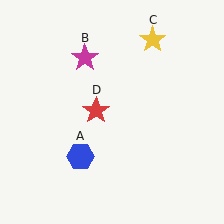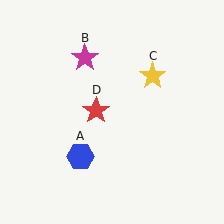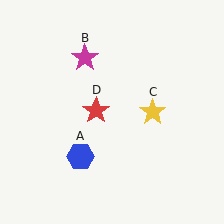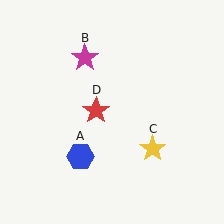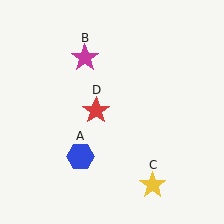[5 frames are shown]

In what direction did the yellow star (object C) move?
The yellow star (object C) moved down.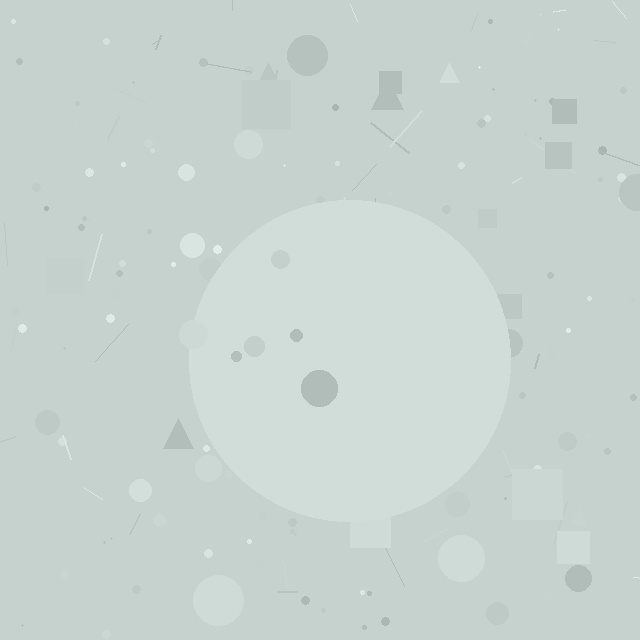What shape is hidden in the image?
A circle is hidden in the image.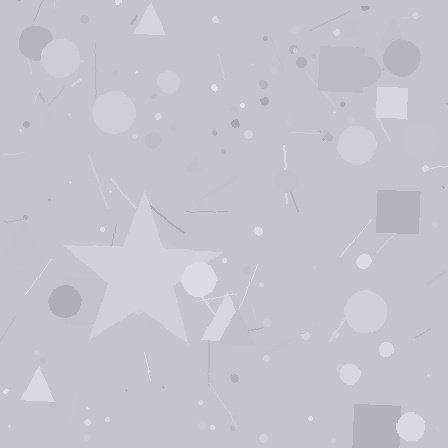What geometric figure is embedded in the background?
A star is embedded in the background.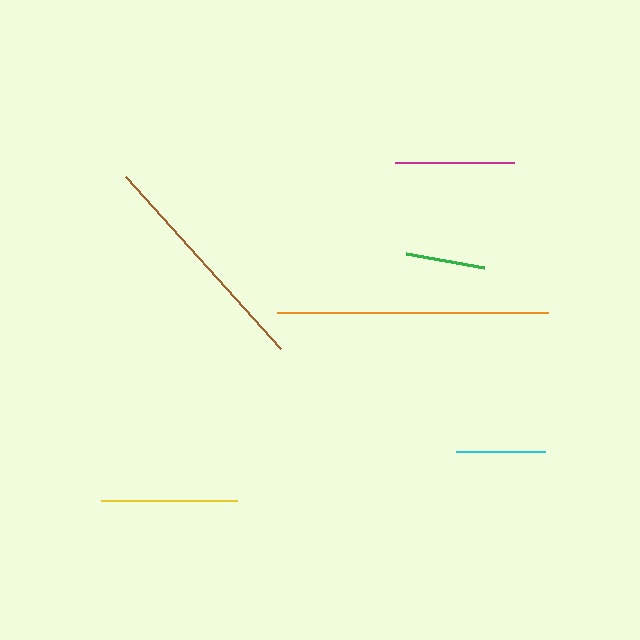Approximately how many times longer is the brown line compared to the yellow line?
The brown line is approximately 1.7 times the length of the yellow line.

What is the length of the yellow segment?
The yellow segment is approximately 136 pixels long.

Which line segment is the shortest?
The green line is the shortest at approximately 78 pixels.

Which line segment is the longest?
The orange line is the longest at approximately 271 pixels.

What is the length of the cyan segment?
The cyan segment is approximately 88 pixels long.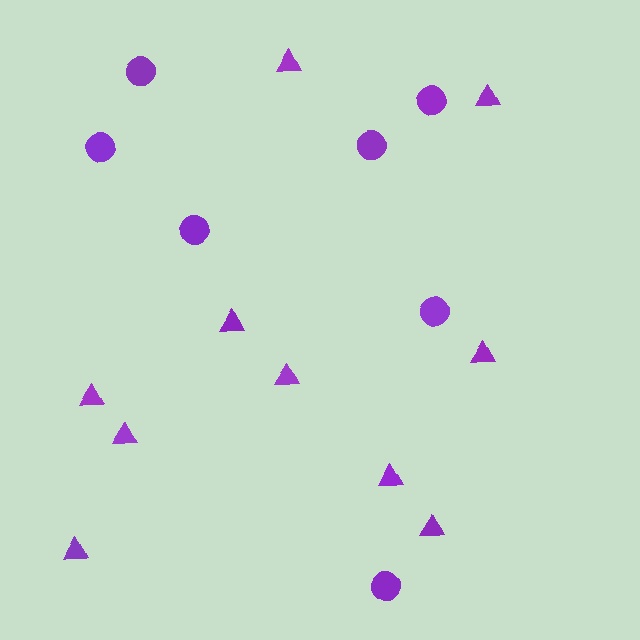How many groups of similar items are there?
There are 2 groups: one group of triangles (10) and one group of circles (7).